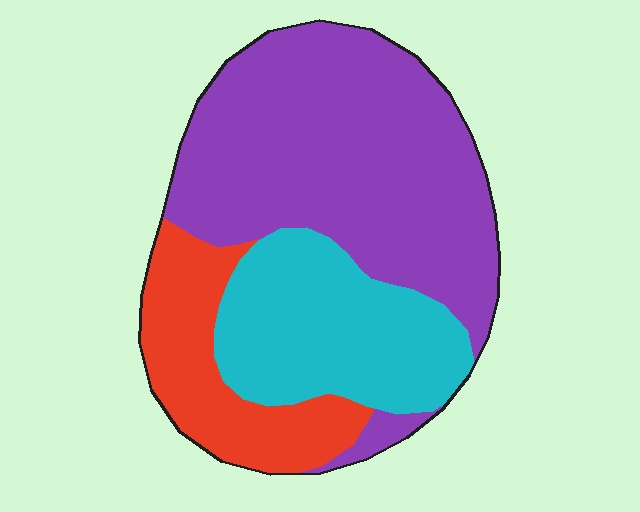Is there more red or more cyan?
Cyan.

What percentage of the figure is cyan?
Cyan covers 27% of the figure.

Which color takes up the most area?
Purple, at roughly 55%.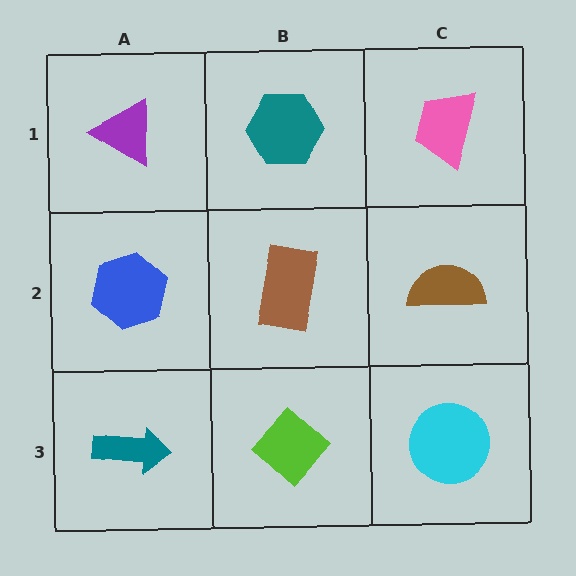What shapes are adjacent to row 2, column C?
A pink trapezoid (row 1, column C), a cyan circle (row 3, column C), a brown rectangle (row 2, column B).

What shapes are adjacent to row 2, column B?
A teal hexagon (row 1, column B), a lime diamond (row 3, column B), a blue hexagon (row 2, column A), a brown semicircle (row 2, column C).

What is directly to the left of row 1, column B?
A purple triangle.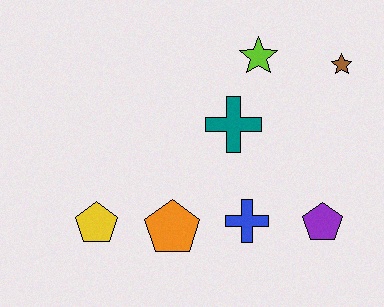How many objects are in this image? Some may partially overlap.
There are 7 objects.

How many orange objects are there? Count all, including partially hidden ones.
There is 1 orange object.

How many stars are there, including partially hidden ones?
There are 2 stars.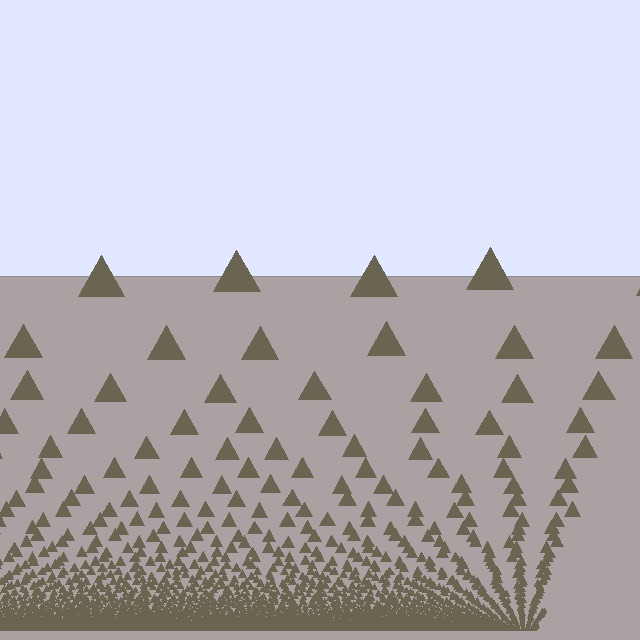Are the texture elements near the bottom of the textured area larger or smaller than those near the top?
Smaller. The gradient is inverted — elements near the bottom are smaller and denser.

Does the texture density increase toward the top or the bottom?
Density increases toward the bottom.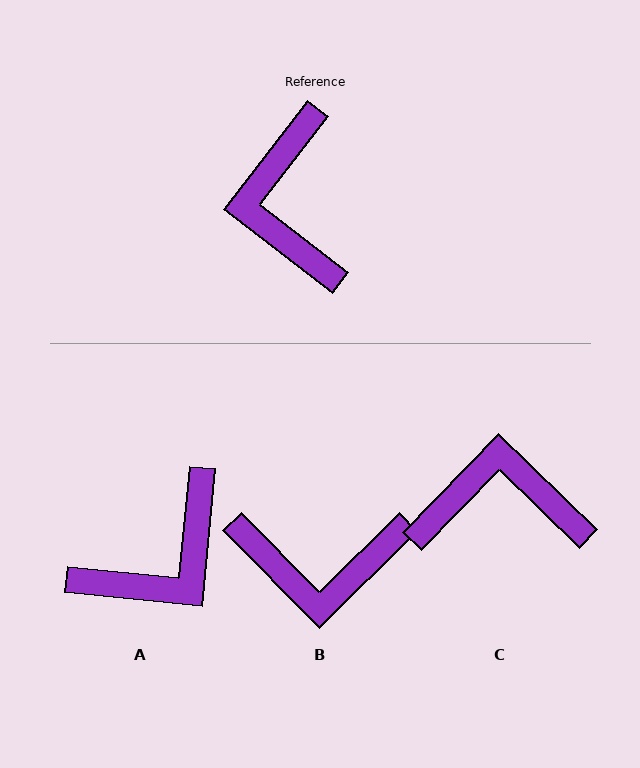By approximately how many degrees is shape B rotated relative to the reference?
Approximately 82 degrees counter-clockwise.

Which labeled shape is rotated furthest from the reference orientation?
A, about 122 degrees away.